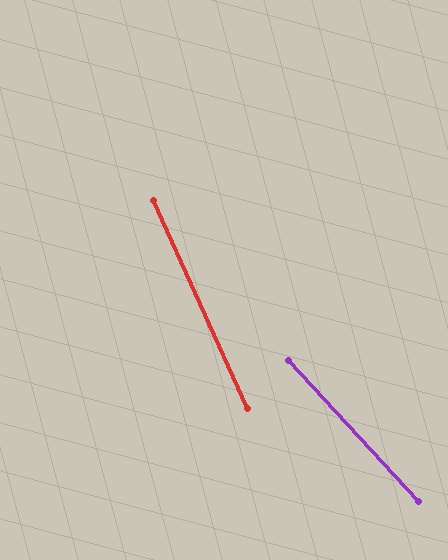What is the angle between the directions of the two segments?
Approximately 18 degrees.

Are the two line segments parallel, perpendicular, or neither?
Neither parallel nor perpendicular — they differ by about 18°.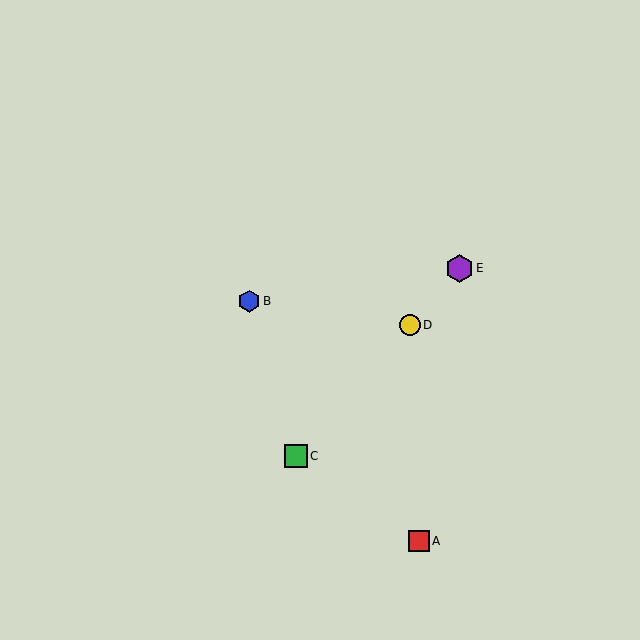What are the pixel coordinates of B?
Object B is at (249, 301).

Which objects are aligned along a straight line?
Objects C, D, E are aligned along a straight line.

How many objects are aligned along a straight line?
3 objects (C, D, E) are aligned along a straight line.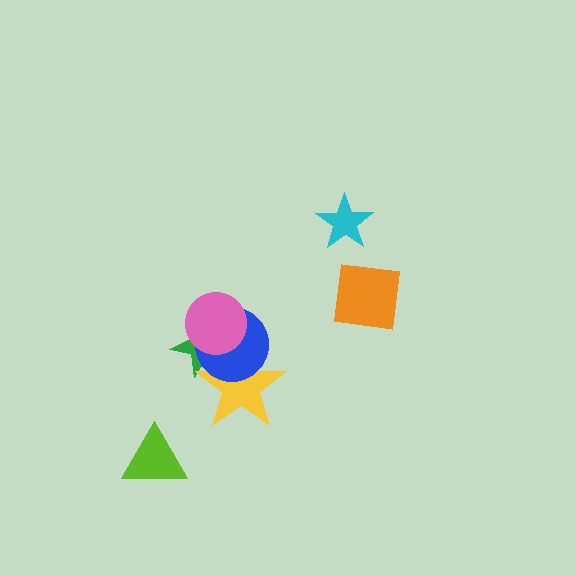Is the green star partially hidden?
Yes, it is partially covered by another shape.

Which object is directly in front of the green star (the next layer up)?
The yellow star is directly in front of the green star.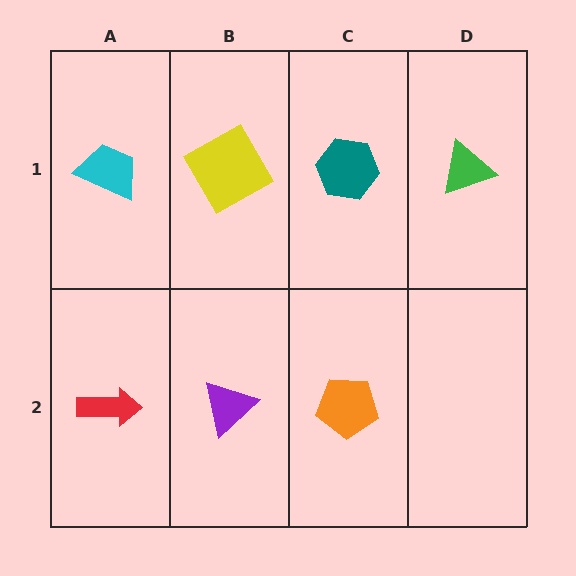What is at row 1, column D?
A green triangle.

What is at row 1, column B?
A yellow square.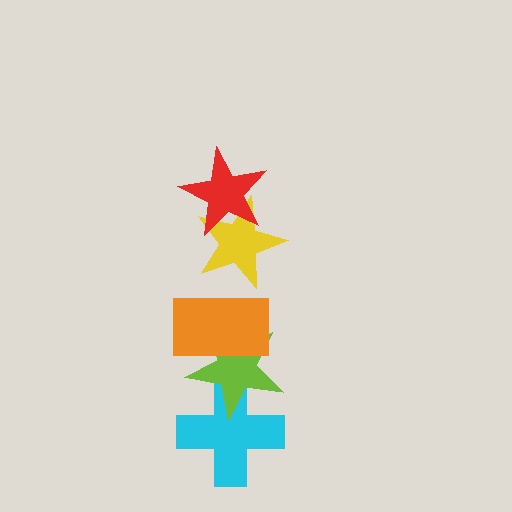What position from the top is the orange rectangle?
The orange rectangle is 3rd from the top.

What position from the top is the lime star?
The lime star is 4th from the top.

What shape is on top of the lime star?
The orange rectangle is on top of the lime star.